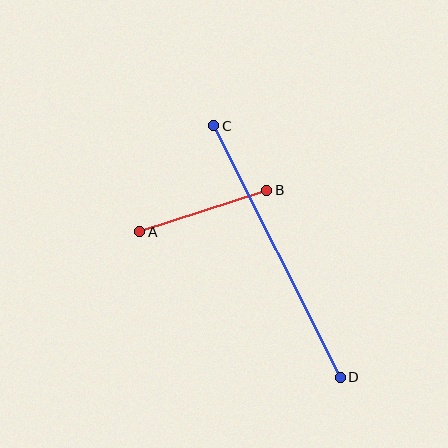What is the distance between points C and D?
The distance is approximately 281 pixels.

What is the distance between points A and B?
The distance is approximately 134 pixels.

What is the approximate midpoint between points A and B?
The midpoint is at approximately (203, 211) pixels.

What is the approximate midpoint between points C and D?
The midpoint is at approximately (277, 251) pixels.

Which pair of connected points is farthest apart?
Points C and D are farthest apart.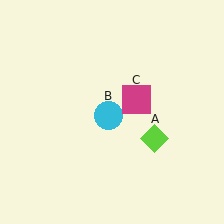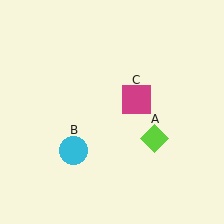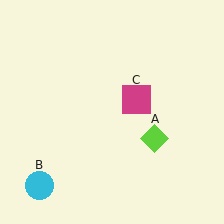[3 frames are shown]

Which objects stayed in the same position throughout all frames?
Lime diamond (object A) and magenta square (object C) remained stationary.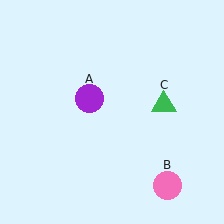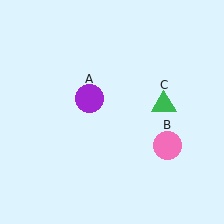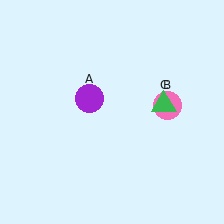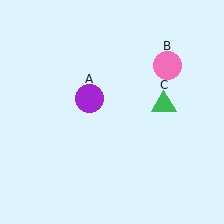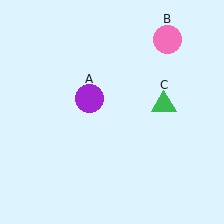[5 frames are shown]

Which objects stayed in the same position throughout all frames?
Purple circle (object A) and green triangle (object C) remained stationary.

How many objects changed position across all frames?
1 object changed position: pink circle (object B).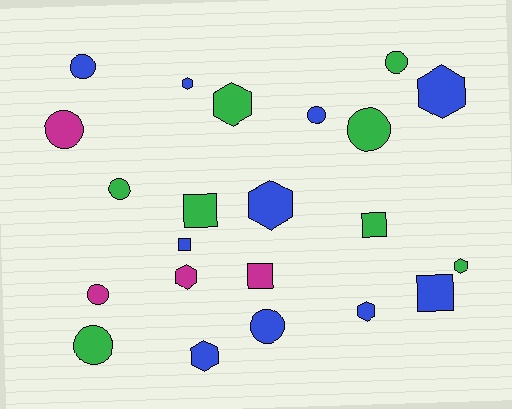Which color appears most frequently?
Blue, with 10 objects.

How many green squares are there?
There are 2 green squares.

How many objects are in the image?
There are 22 objects.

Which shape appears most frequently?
Circle, with 9 objects.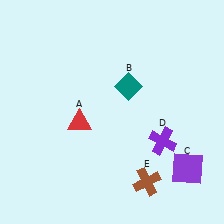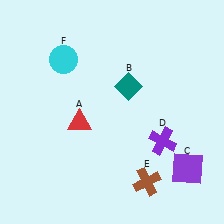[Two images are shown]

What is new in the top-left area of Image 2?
A cyan circle (F) was added in the top-left area of Image 2.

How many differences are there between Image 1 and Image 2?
There is 1 difference between the two images.